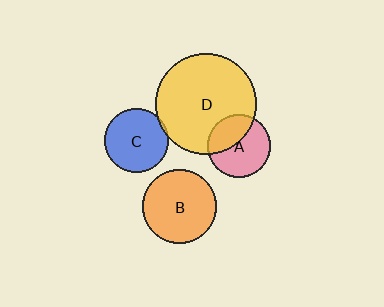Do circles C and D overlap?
Yes.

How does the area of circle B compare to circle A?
Approximately 1.4 times.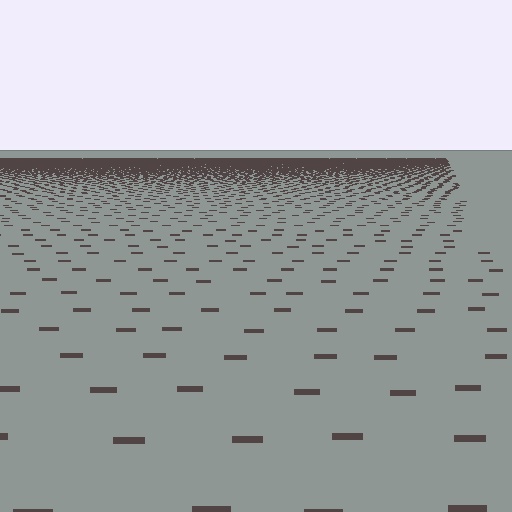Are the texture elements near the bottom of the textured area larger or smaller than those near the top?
Larger. Near the bottom, elements are closer to the viewer and appear at a bigger on-screen size.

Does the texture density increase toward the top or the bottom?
Density increases toward the top.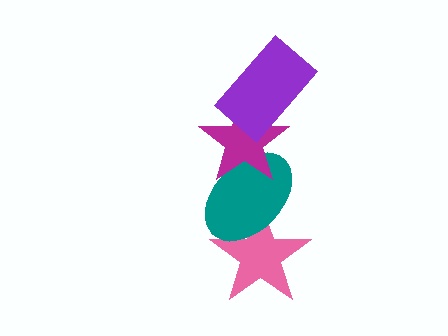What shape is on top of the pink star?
The teal ellipse is on top of the pink star.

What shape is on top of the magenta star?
The purple rectangle is on top of the magenta star.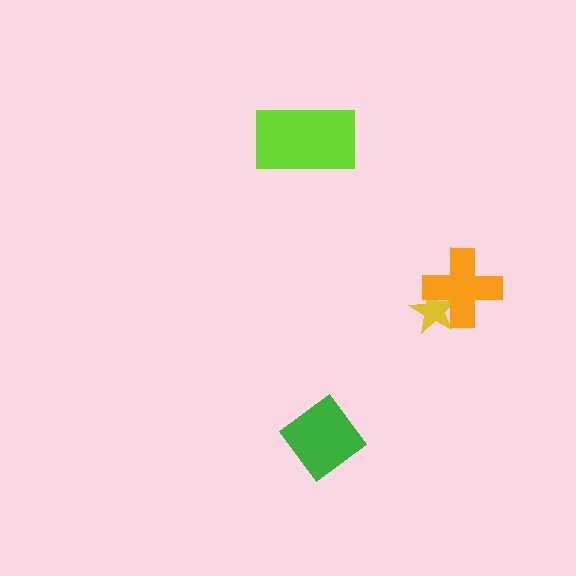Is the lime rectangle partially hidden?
No, no other shape covers it.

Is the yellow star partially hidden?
Yes, it is partially covered by another shape.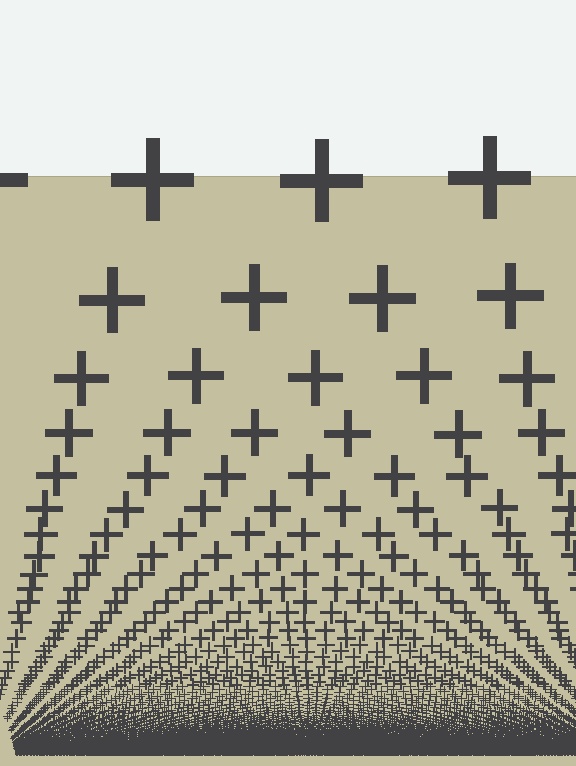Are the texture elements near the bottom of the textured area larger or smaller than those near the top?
Smaller. The gradient is inverted — elements near the bottom are smaller and denser.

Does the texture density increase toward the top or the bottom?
Density increases toward the bottom.